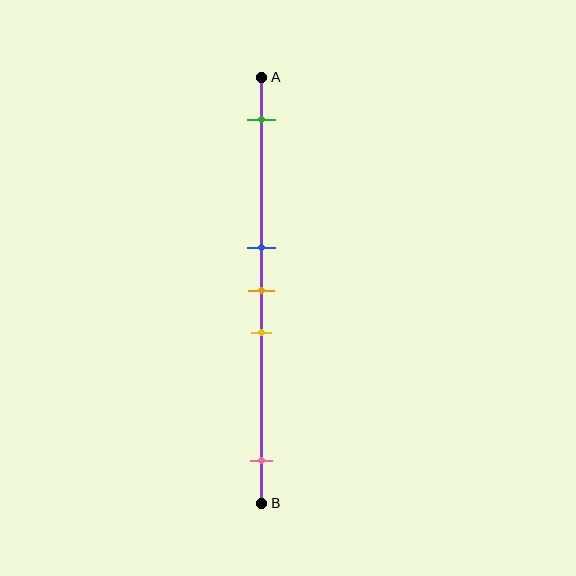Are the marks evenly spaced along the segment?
No, the marks are not evenly spaced.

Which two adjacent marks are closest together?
The blue and orange marks are the closest adjacent pair.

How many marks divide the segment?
There are 5 marks dividing the segment.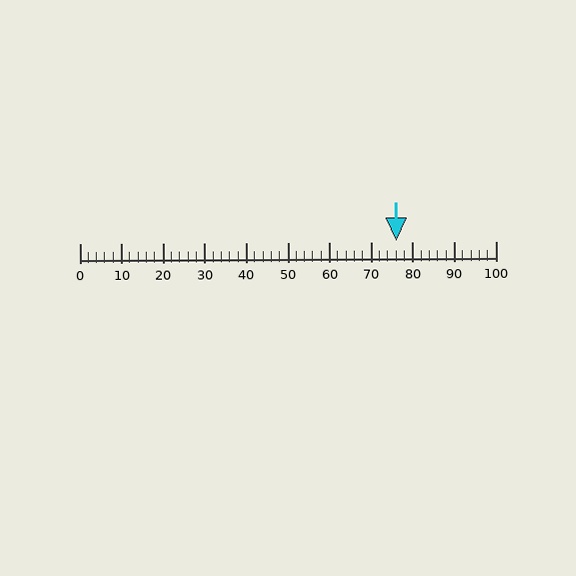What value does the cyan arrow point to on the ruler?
The cyan arrow points to approximately 76.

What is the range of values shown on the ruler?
The ruler shows values from 0 to 100.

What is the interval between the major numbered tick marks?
The major tick marks are spaced 10 units apart.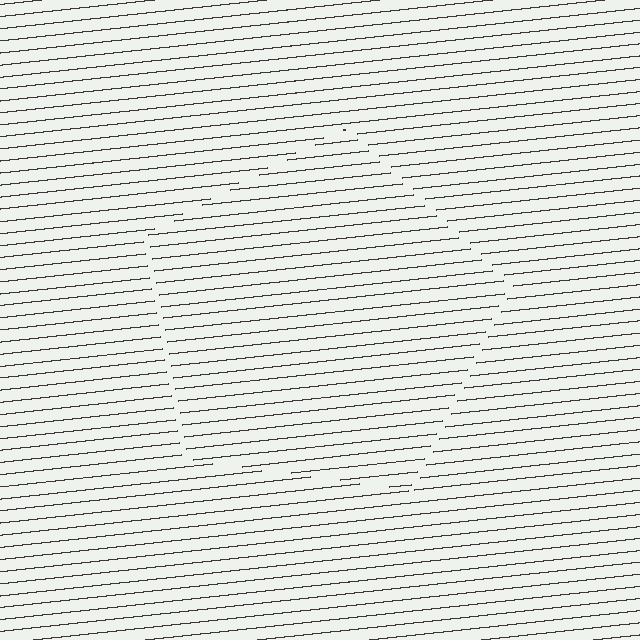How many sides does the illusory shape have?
5 sides — the line-ends trace a pentagon.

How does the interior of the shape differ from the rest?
The interior of the shape contains the same grating, shifted by half a period — the contour is defined by the phase discontinuity where line-ends from the inner and outer gratings abut.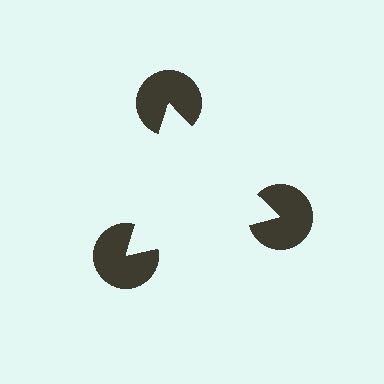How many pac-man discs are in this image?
There are 3 — one at each vertex of the illusory triangle.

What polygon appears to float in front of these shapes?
An illusory triangle — its edges are inferred from the aligned wedge cuts in the pac-man discs, not physically drawn.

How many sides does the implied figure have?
3 sides.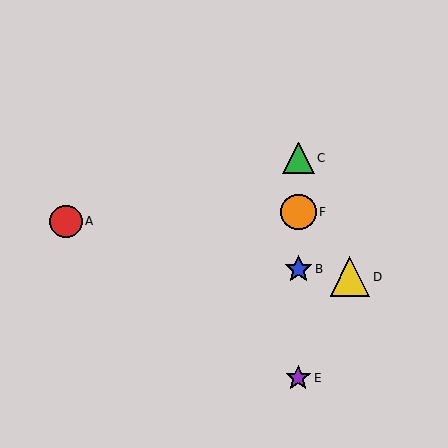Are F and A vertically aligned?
No, F is at x≈298 and A is at x≈66.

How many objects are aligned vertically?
4 objects (B, C, E, F) are aligned vertically.